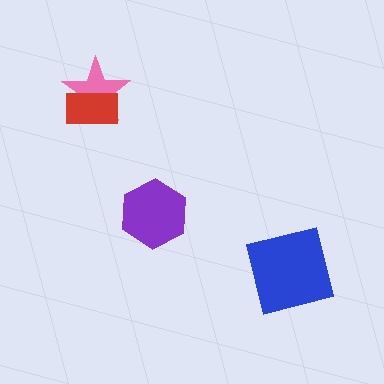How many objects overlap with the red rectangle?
1 object overlaps with the red rectangle.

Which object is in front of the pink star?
The red rectangle is in front of the pink star.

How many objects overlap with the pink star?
1 object overlaps with the pink star.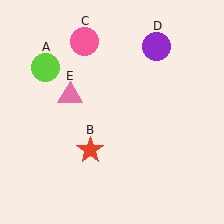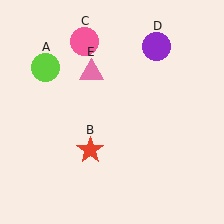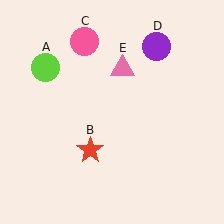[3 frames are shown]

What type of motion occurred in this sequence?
The pink triangle (object E) rotated clockwise around the center of the scene.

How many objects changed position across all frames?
1 object changed position: pink triangle (object E).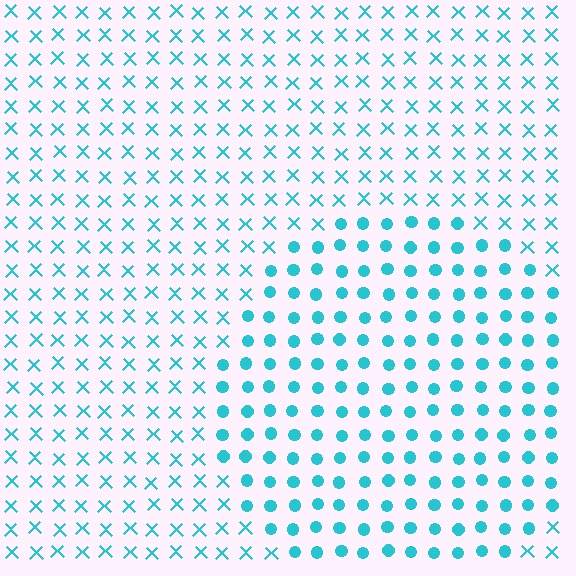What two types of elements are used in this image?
The image uses circles inside the circle region and X marks outside it.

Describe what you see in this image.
The image is filled with small cyan elements arranged in a uniform grid. A circle-shaped region contains circles, while the surrounding area contains X marks. The boundary is defined purely by the change in element shape.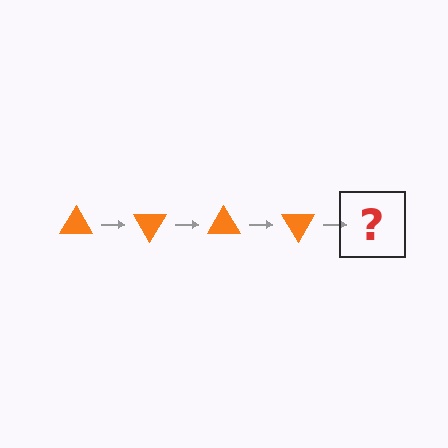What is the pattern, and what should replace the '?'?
The pattern is that the triangle rotates 60 degrees each step. The '?' should be an orange triangle rotated 240 degrees.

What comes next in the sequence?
The next element should be an orange triangle rotated 240 degrees.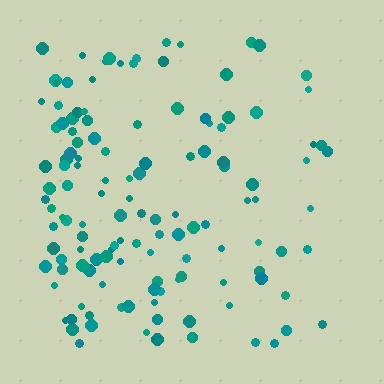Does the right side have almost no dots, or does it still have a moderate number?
Still a moderate number, just noticeably fewer than the left.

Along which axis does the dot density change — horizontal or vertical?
Horizontal.